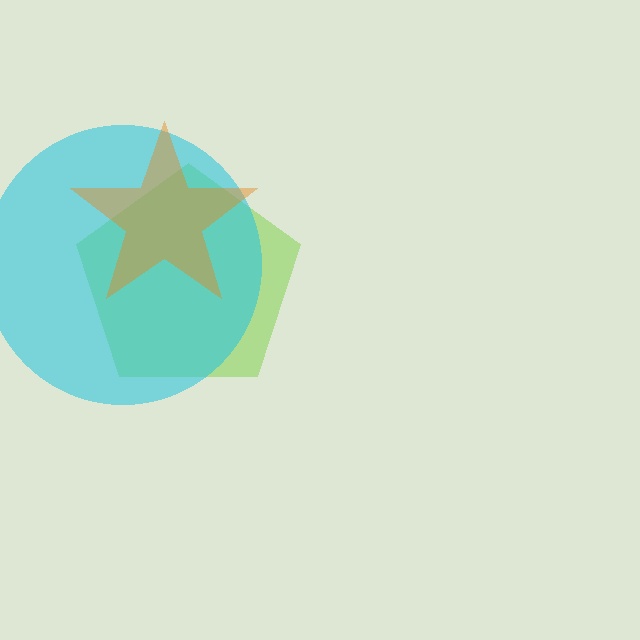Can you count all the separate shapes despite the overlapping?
Yes, there are 3 separate shapes.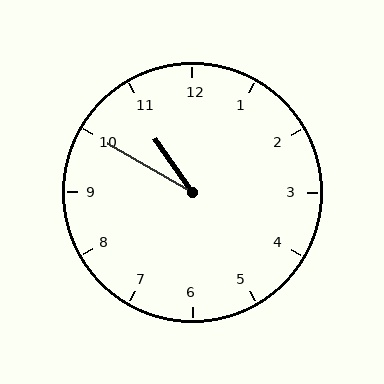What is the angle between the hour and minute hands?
Approximately 25 degrees.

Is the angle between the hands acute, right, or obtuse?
It is acute.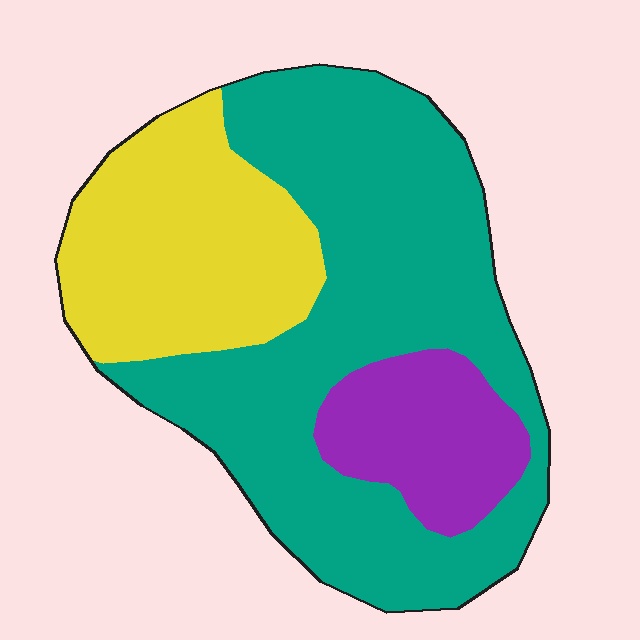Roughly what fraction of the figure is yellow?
Yellow takes up about one quarter (1/4) of the figure.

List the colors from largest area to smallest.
From largest to smallest: teal, yellow, purple.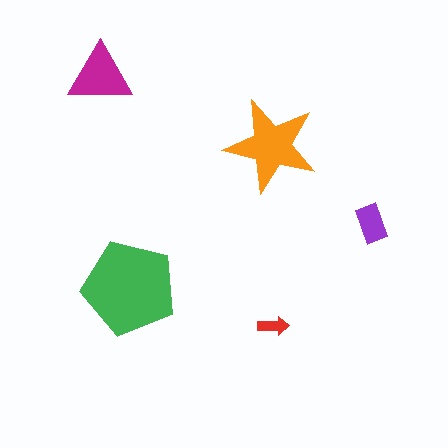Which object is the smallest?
The red arrow.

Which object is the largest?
The green pentagon.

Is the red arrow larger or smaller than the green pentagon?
Smaller.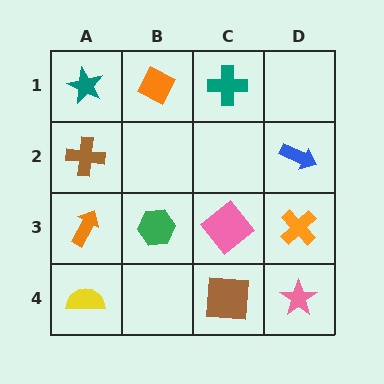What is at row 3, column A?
An orange arrow.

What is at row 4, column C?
A brown square.